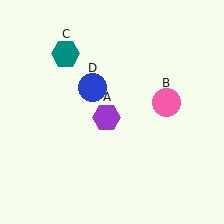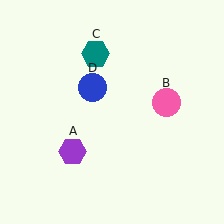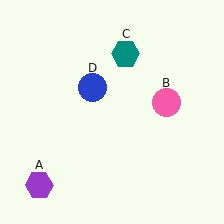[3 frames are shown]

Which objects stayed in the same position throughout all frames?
Pink circle (object B) and blue circle (object D) remained stationary.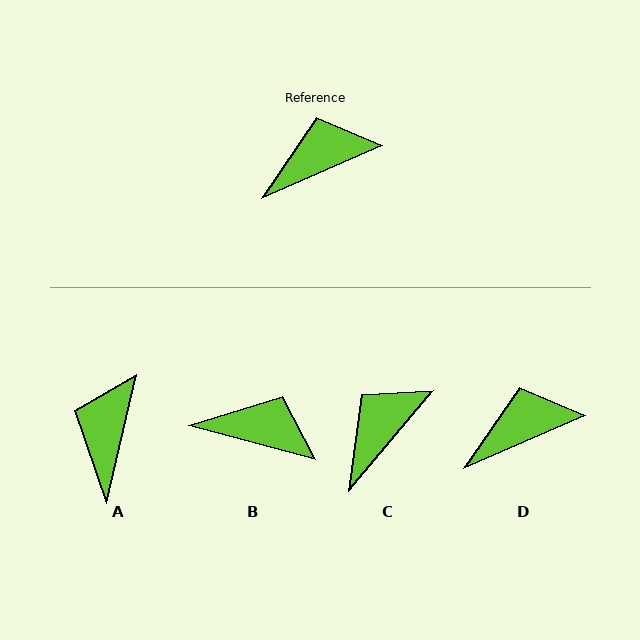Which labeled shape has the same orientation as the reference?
D.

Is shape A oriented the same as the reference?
No, it is off by about 53 degrees.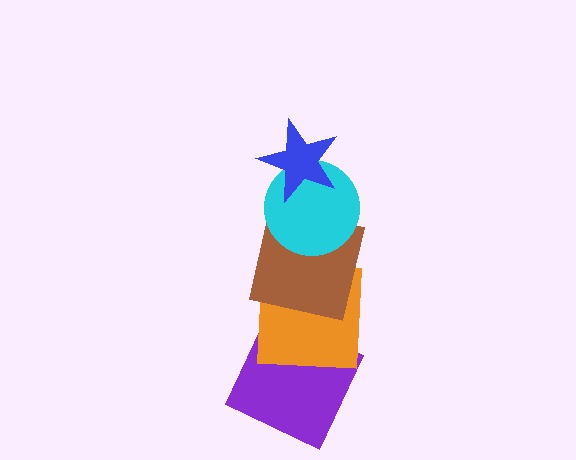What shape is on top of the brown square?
The cyan circle is on top of the brown square.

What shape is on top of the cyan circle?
The blue star is on top of the cyan circle.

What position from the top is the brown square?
The brown square is 3rd from the top.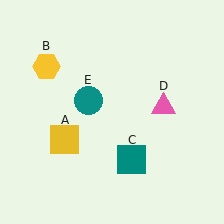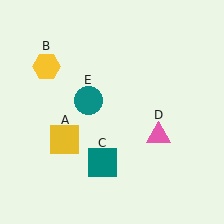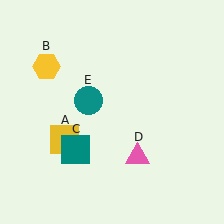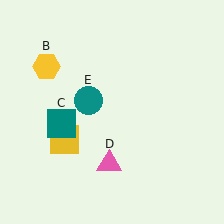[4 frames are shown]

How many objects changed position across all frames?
2 objects changed position: teal square (object C), pink triangle (object D).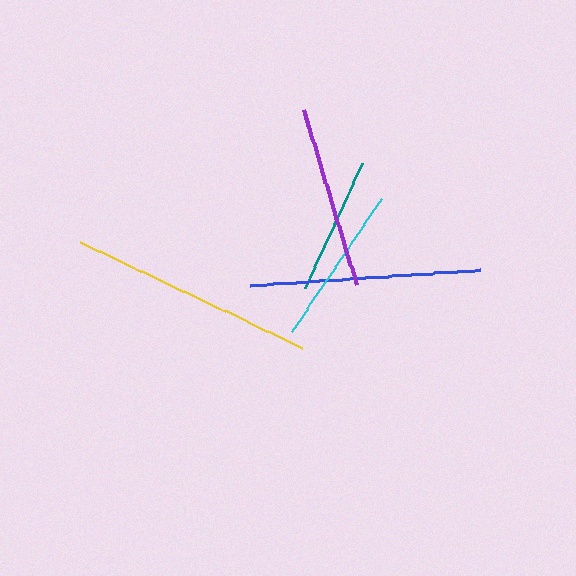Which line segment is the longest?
The yellow line is the longest at approximately 247 pixels.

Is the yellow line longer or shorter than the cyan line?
The yellow line is longer than the cyan line.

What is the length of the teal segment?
The teal segment is approximately 137 pixels long.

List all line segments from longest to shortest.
From longest to shortest: yellow, blue, purple, cyan, teal.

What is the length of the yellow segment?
The yellow segment is approximately 247 pixels long.